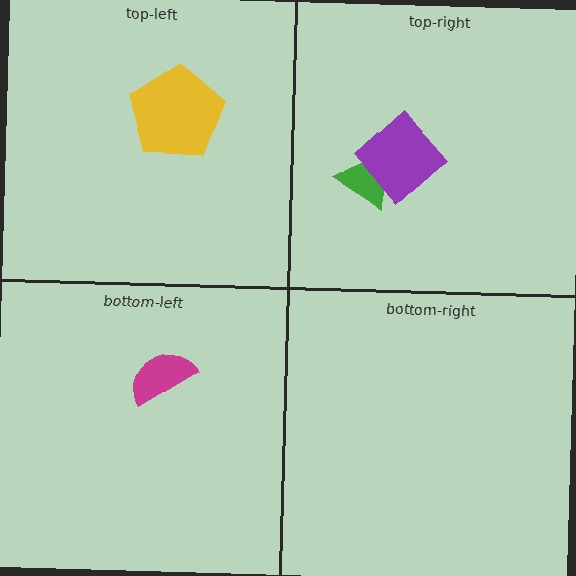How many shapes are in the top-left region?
1.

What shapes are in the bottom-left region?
The magenta semicircle.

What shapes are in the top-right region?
The green triangle, the purple diamond.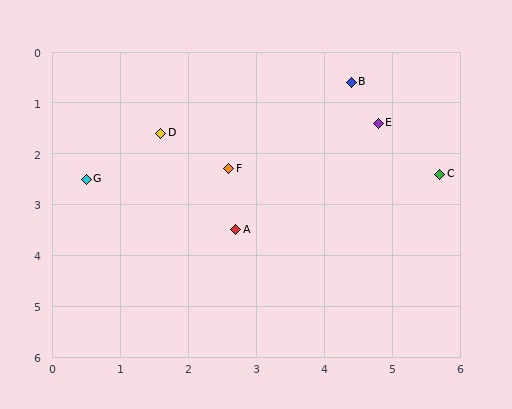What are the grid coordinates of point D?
Point D is at approximately (1.6, 1.6).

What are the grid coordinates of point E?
Point E is at approximately (4.8, 1.4).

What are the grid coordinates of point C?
Point C is at approximately (5.7, 2.4).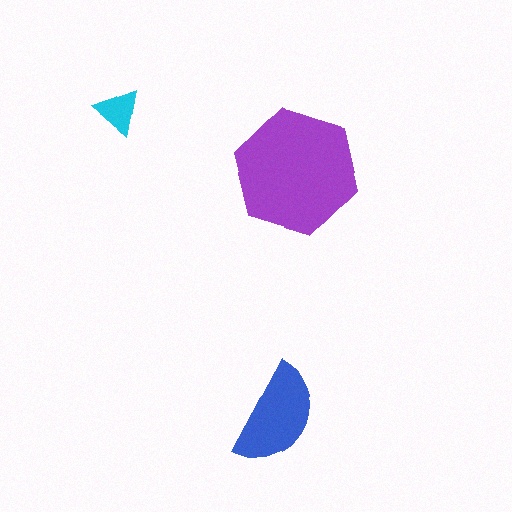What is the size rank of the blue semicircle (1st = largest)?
2nd.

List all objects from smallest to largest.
The cyan triangle, the blue semicircle, the purple hexagon.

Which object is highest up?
The cyan triangle is topmost.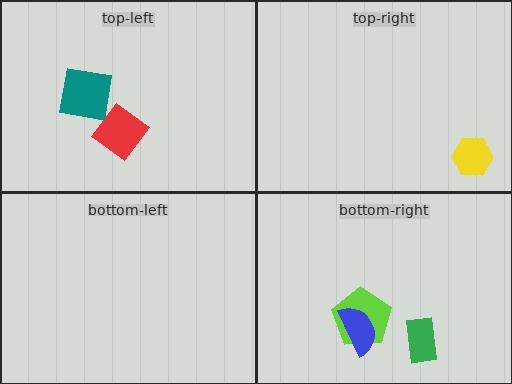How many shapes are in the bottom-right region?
3.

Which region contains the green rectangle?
The bottom-right region.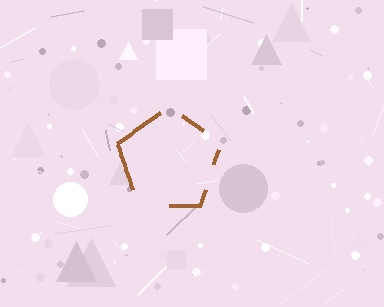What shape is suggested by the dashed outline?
The dashed outline suggests a pentagon.